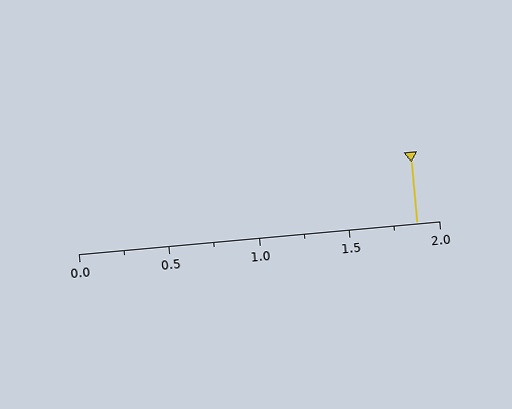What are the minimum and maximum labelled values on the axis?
The axis runs from 0.0 to 2.0.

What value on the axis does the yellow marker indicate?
The marker indicates approximately 1.88.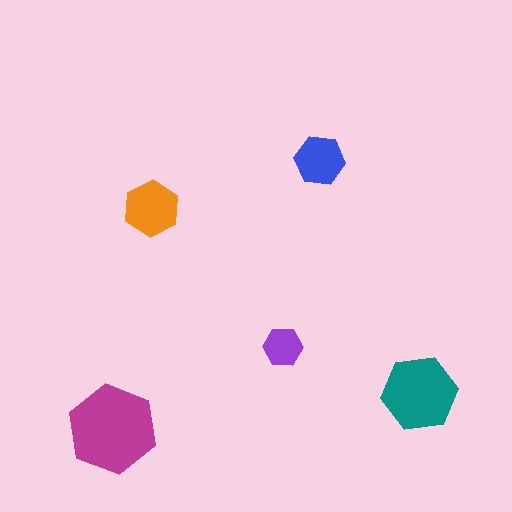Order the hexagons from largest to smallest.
the magenta one, the teal one, the orange one, the blue one, the purple one.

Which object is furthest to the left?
The magenta hexagon is leftmost.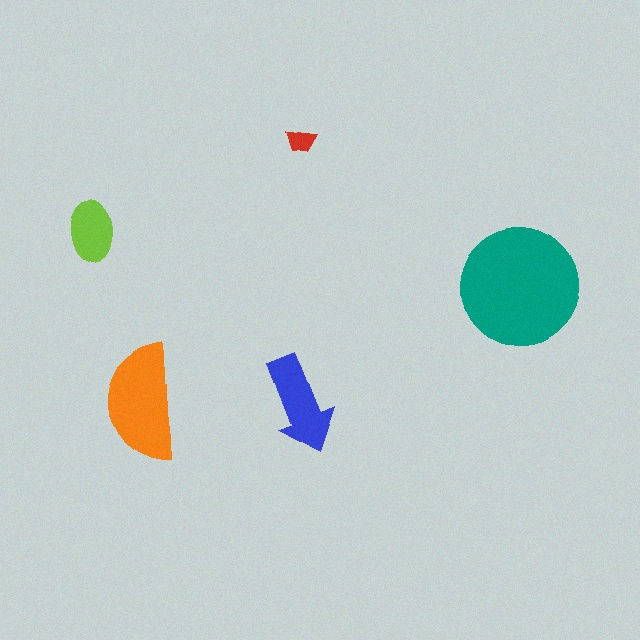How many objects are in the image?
There are 5 objects in the image.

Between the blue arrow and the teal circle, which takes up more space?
The teal circle.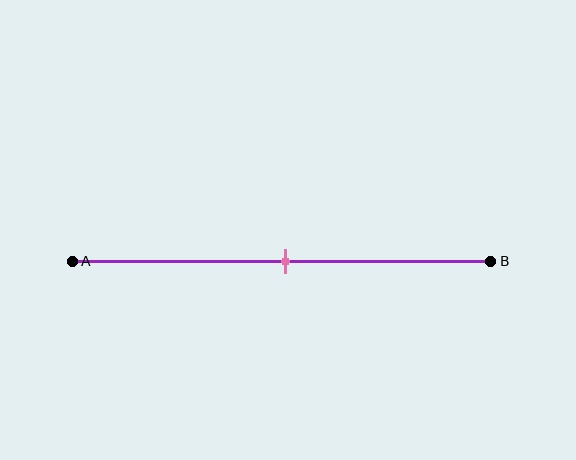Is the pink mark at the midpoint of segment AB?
Yes, the mark is approximately at the midpoint.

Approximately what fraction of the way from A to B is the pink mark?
The pink mark is approximately 50% of the way from A to B.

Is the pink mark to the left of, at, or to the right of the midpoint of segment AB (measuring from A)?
The pink mark is approximately at the midpoint of segment AB.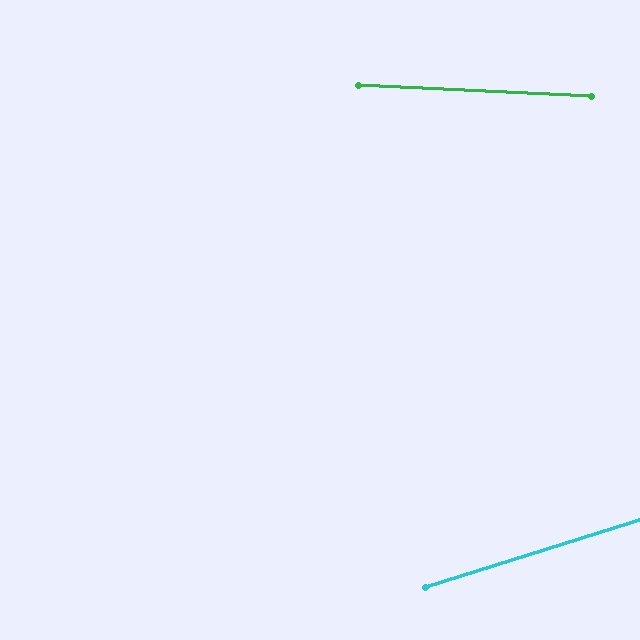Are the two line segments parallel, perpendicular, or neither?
Neither parallel nor perpendicular — they differ by about 20°.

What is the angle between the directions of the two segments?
Approximately 20 degrees.